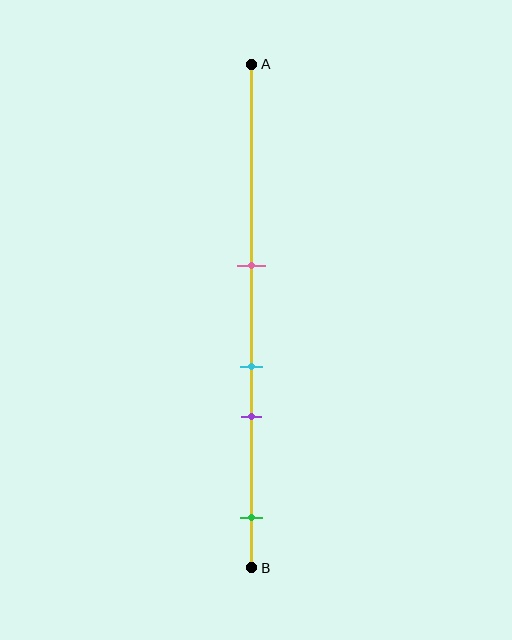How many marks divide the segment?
There are 4 marks dividing the segment.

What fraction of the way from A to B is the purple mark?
The purple mark is approximately 70% (0.7) of the way from A to B.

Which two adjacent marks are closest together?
The cyan and purple marks are the closest adjacent pair.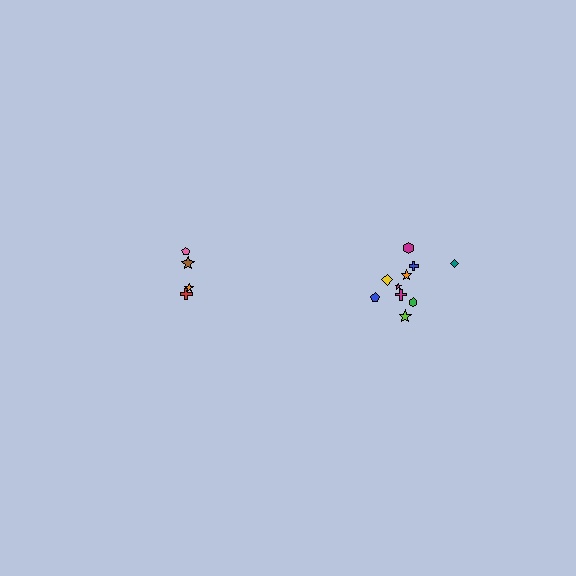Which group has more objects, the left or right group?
The right group.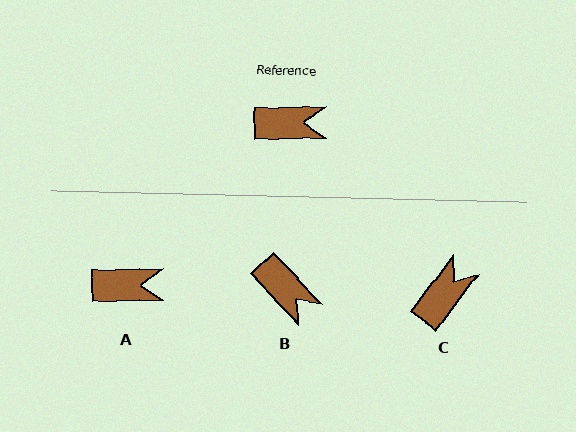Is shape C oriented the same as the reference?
No, it is off by about 52 degrees.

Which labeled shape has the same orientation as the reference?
A.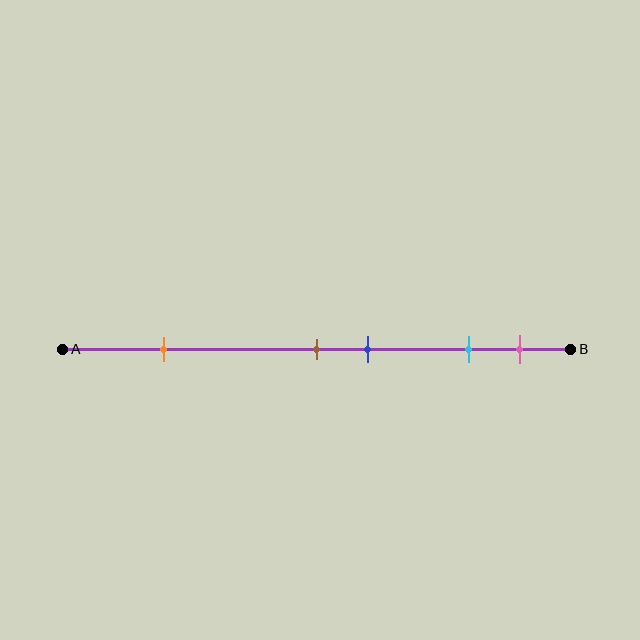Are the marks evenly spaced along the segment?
No, the marks are not evenly spaced.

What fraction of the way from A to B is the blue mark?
The blue mark is approximately 60% (0.6) of the way from A to B.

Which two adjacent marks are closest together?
The brown and blue marks are the closest adjacent pair.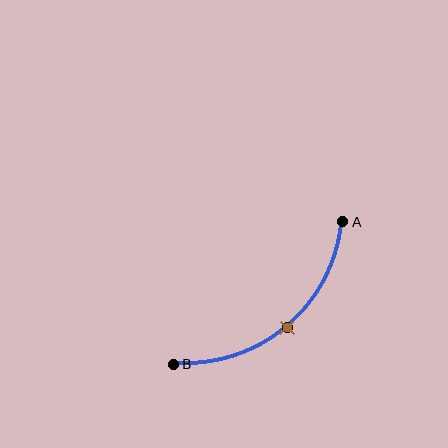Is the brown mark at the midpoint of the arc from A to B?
Yes. The brown mark lies on the arc at equal arc-length from both A and B — it is the arc midpoint.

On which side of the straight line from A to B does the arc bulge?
The arc bulges below and to the right of the straight line connecting A and B.